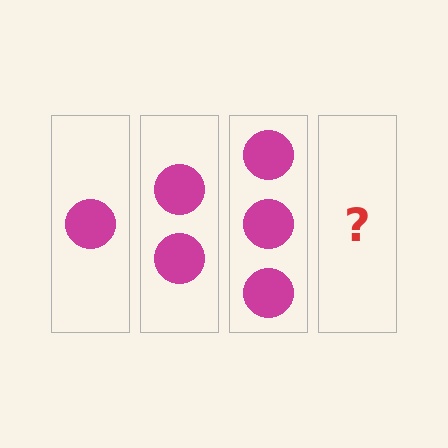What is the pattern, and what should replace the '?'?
The pattern is that each step adds one more circle. The '?' should be 4 circles.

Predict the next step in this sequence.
The next step is 4 circles.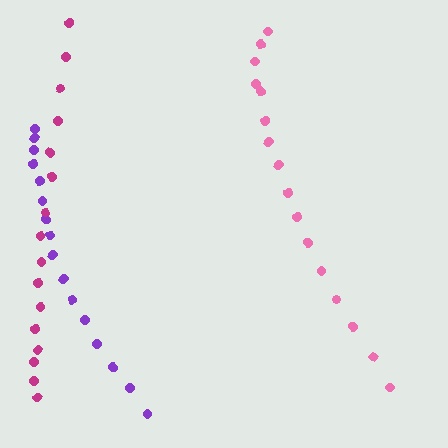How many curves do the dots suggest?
There are 3 distinct paths.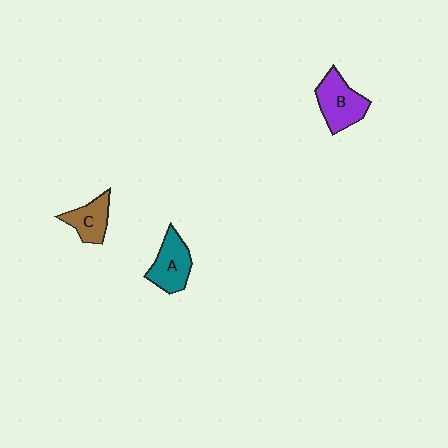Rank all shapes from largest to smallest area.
From largest to smallest: B (purple), A (teal), C (brown).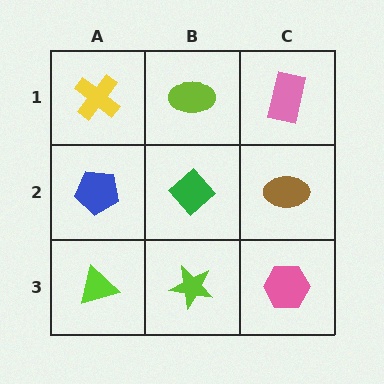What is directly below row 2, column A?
A lime triangle.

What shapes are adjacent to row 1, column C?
A brown ellipse (row 2, column C), a lime ellipse (row 1, column B).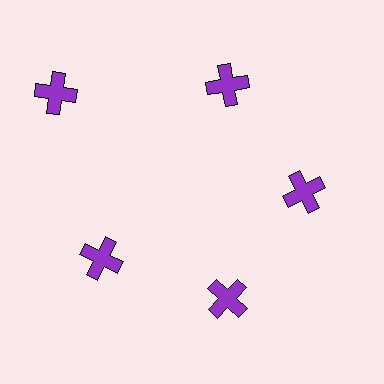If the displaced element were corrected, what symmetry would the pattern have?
It would have 5-fold rotational symmetry — the pattern would map onto itself every 72 degrees.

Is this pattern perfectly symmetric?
No. The 5 purple crosses are arranged in a ring, but one element near the 10 o'clock position is pushed outward from the center, breaking the 5-fold rotational symmetry.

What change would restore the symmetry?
The symmetry would be restored by moving it inward, back onto the ring so that all 5 crosses sit at equal angles and equal distance from the center.